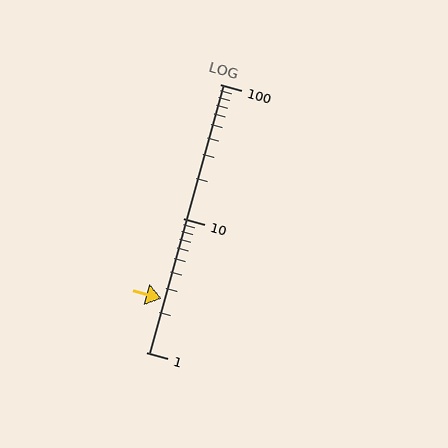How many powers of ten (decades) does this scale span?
The scale spans 2 decades, from 1 to 100.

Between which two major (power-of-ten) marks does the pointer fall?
The pointer is between 1 and 10.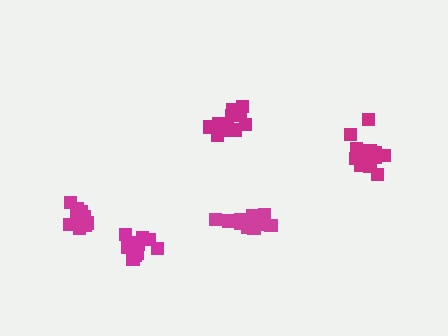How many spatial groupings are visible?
There are 5 spatial groupings.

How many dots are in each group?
Group 1: 15 dots, Group 2: 12 dots, Group 3: 16 dots, Group 4: 15 dots, Group 5: 11 dots (69 total).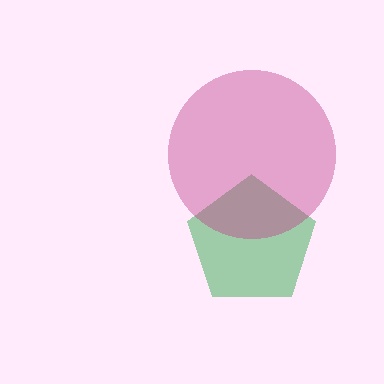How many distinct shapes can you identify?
There are 2 distinct shapes: a green pentagon, a magenta circle.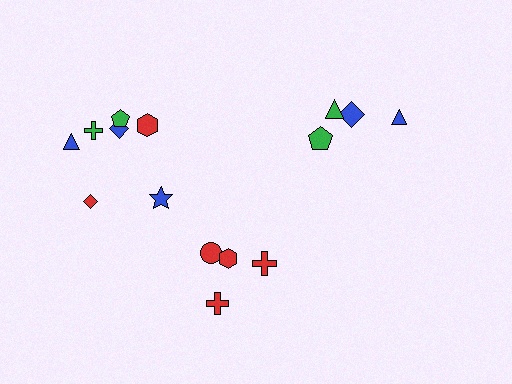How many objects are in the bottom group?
There are 5 objects.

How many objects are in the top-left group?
There are 6 objects.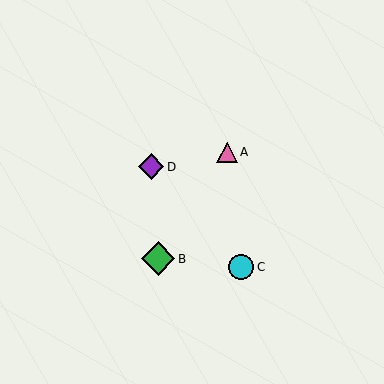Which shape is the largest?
The green diamond (labeled B) is the largest.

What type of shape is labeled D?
Shape D is a purple diamond.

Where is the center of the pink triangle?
The center of the pink triangle is at (227, 152).